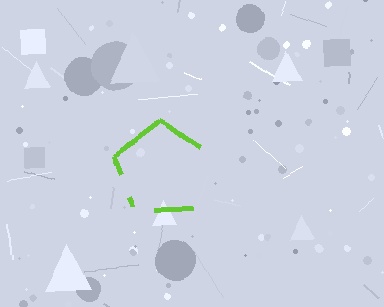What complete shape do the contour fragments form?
The contour fragments form a pentagon.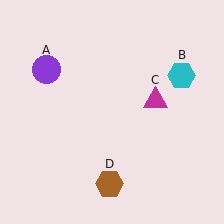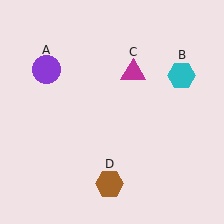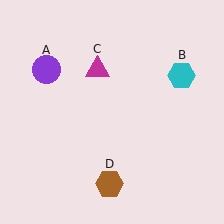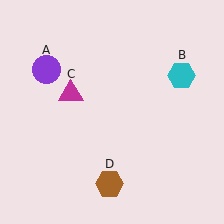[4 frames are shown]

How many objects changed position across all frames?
1 object changed position: magenta triangle (object C).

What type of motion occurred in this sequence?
The magenta triangle (object C) rotated counterclockwise around the center of the scene.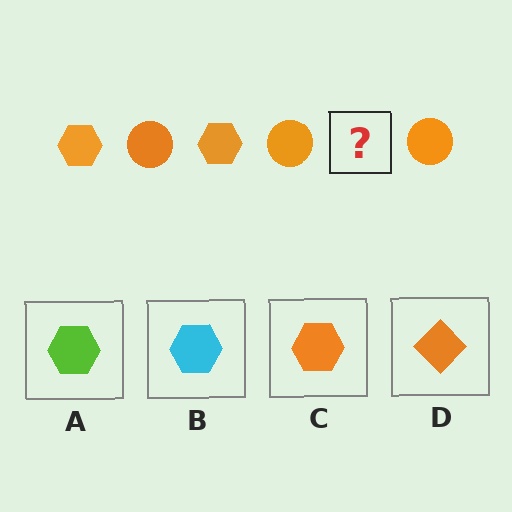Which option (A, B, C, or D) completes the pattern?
C.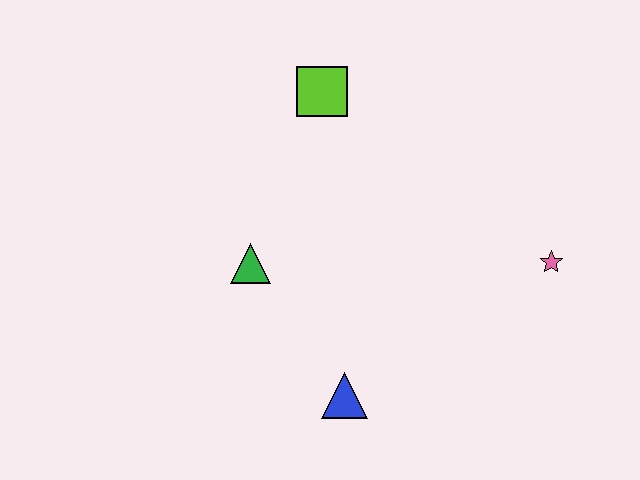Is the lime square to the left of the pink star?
Yes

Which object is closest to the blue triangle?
The green triangle is closest to the blue triangle.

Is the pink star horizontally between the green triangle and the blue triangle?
No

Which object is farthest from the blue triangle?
The lime square is farthest from the blue triangle.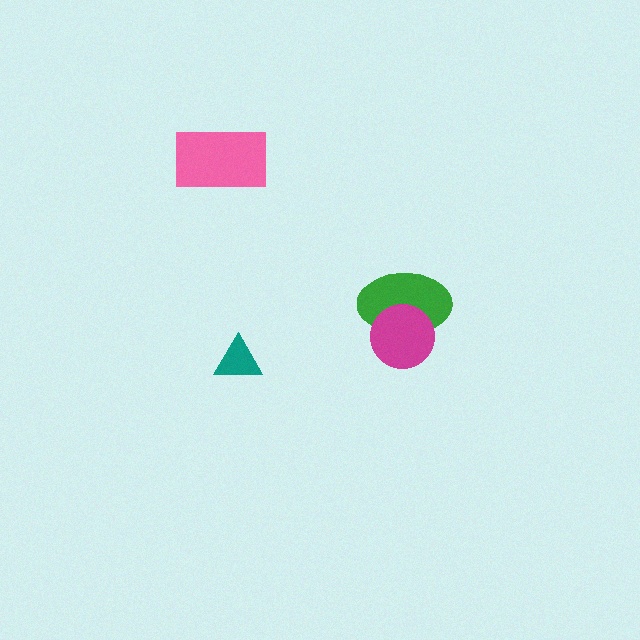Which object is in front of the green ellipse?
The magenta circle is in front of the green ellipse.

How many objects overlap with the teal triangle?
0 objects overlap with the teal triangle.